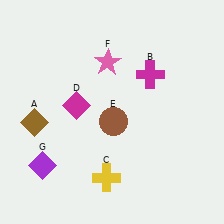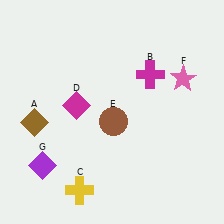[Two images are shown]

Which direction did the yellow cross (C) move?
The yellow cross (C) moved left.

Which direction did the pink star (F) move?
The pink star (F) moved right.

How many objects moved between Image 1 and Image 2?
2 objects moved between the two images.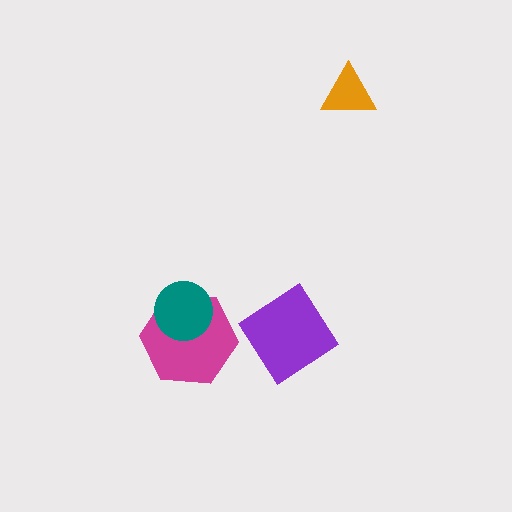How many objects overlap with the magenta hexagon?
1 object overlaps with the magenta hexagon.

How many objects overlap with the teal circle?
1 object overlaps with the teal circle.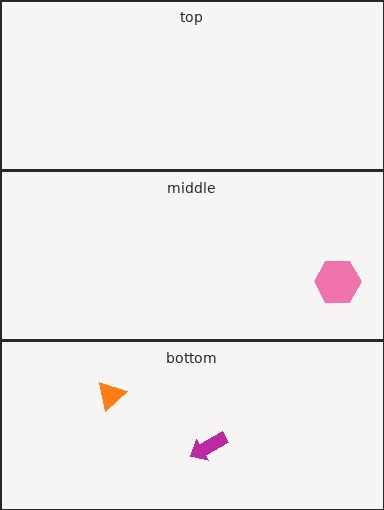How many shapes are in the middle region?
1.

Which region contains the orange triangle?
The bottom region.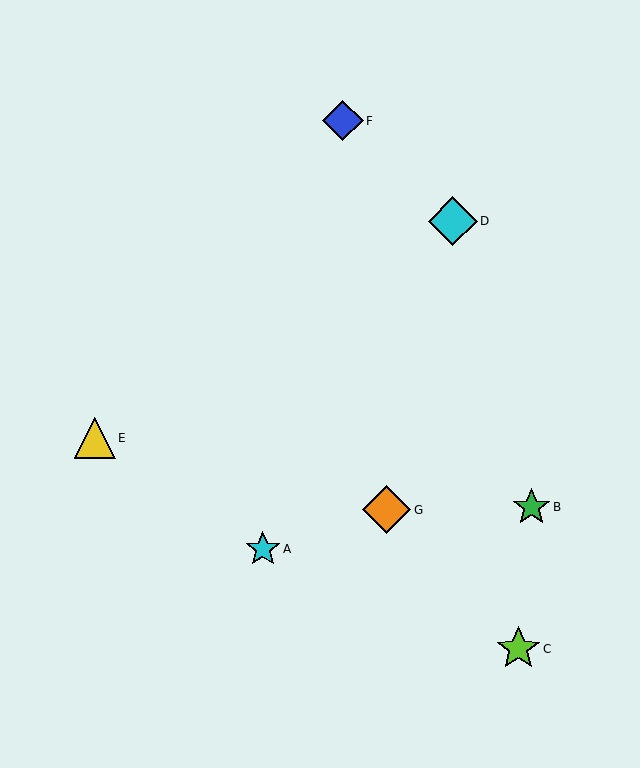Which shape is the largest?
The cyan diamond (labeled D) is the largest.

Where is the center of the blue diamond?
The center of the blue diamond is at (343, 121).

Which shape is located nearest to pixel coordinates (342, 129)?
The blue diamond (labeled F) at (343, 121) is nearest to that location.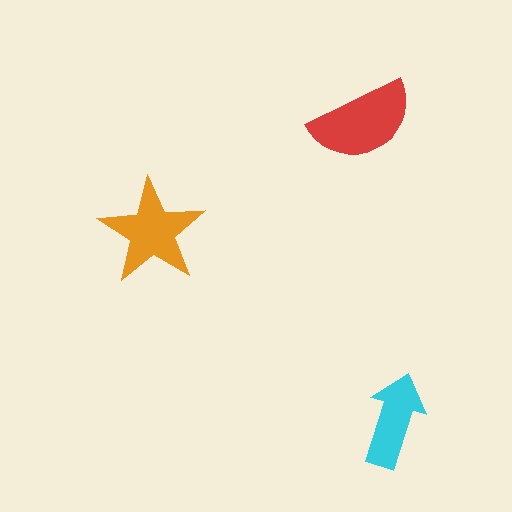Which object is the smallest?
The cyan arrow.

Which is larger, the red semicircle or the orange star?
The red semicircle.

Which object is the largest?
The red semicircle.